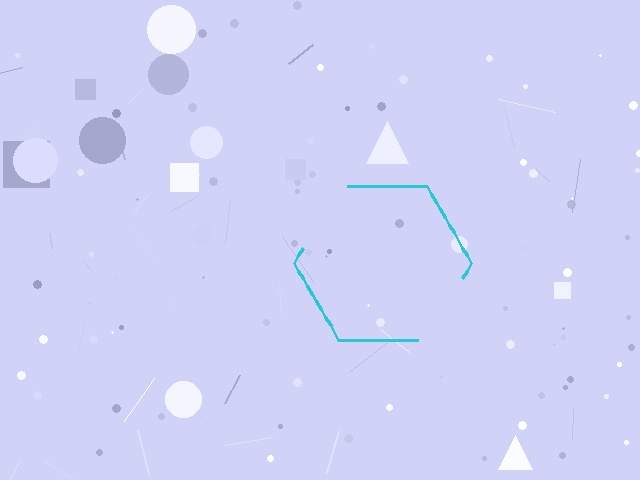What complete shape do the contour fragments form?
The contour fragments form a hexagon.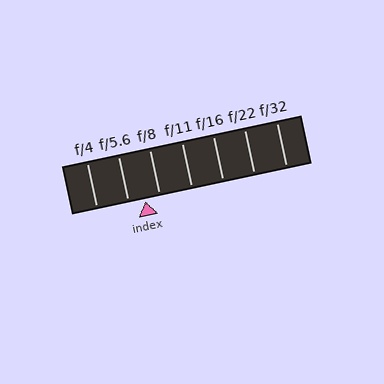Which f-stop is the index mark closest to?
The index mark is closest to f/8.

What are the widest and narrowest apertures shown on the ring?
The widest aperture shown is f/4 and the narrowest is f/32.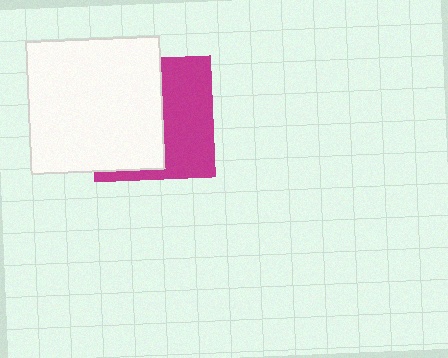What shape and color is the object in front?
The object in front is a white square.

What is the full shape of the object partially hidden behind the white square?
The partially hidden object is a magenta square.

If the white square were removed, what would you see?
You would see the complete magenta square.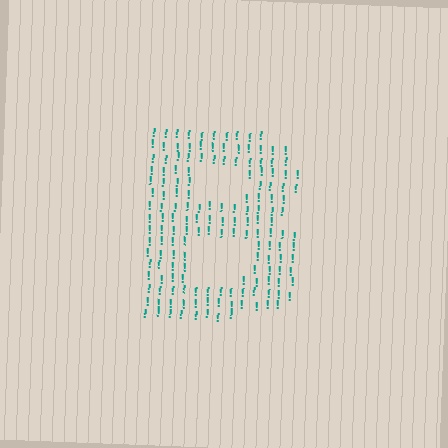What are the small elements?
The small elements are exclamation marks.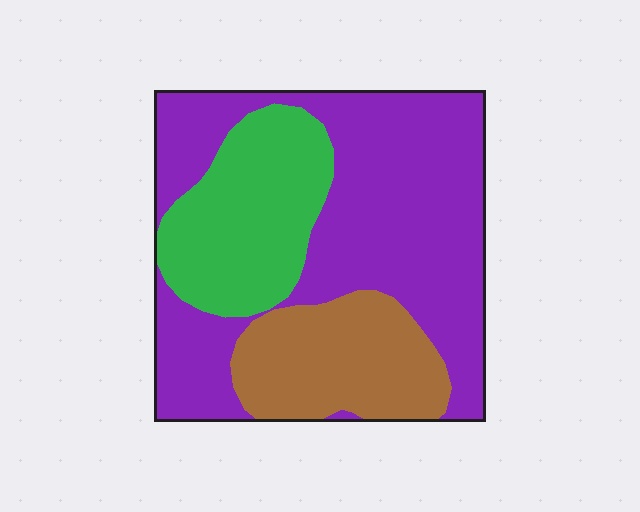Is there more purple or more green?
Purple.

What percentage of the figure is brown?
Brown takes up about one fifth (1/5) of the figure.